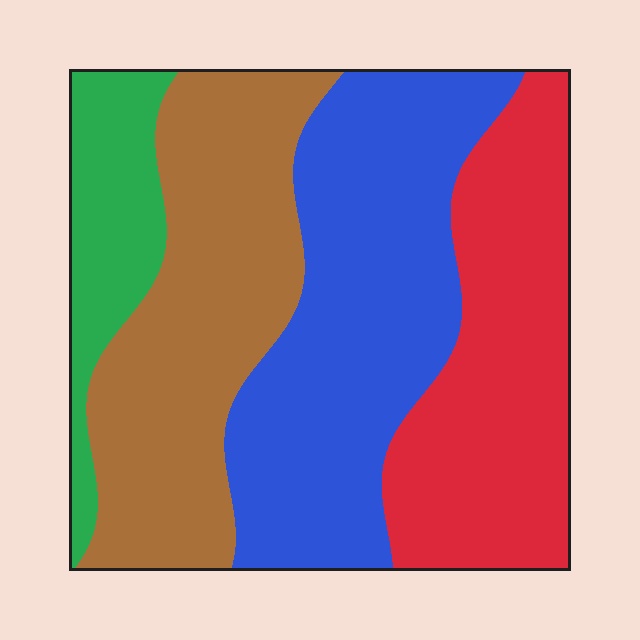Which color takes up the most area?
Blue, at roughly 35%.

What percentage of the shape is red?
Red covers around 25% of the shape.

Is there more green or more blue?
Blue.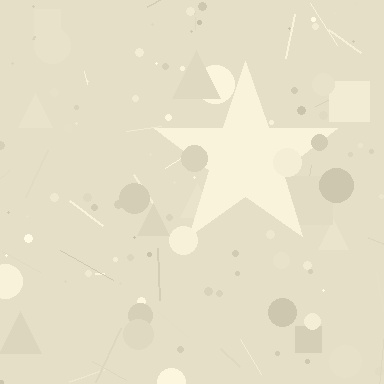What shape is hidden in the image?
A star is hidden in the image.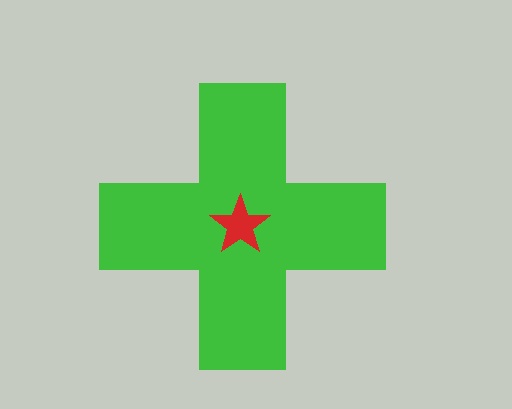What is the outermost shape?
The green cross.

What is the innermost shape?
The red star.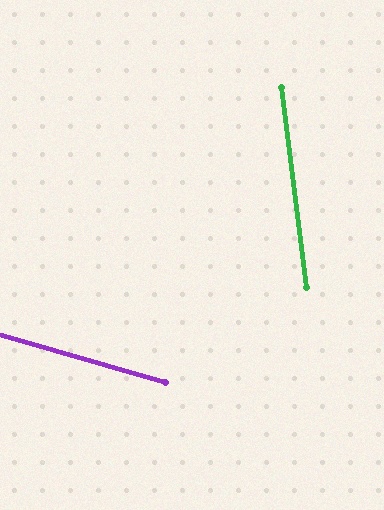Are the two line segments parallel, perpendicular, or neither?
Neither parallel nor perpendicular — they differ by about 67°.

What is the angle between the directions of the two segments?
Approximately 67 degrees.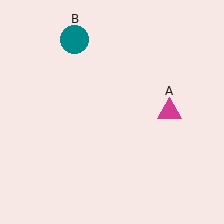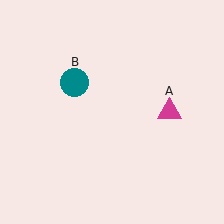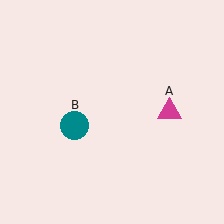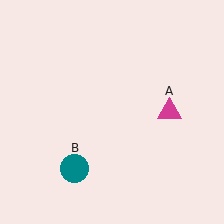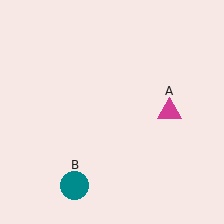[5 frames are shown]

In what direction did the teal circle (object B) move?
The teal circle (object B) moved down.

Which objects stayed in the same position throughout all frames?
Magenta triangle (object A) remained stationary.